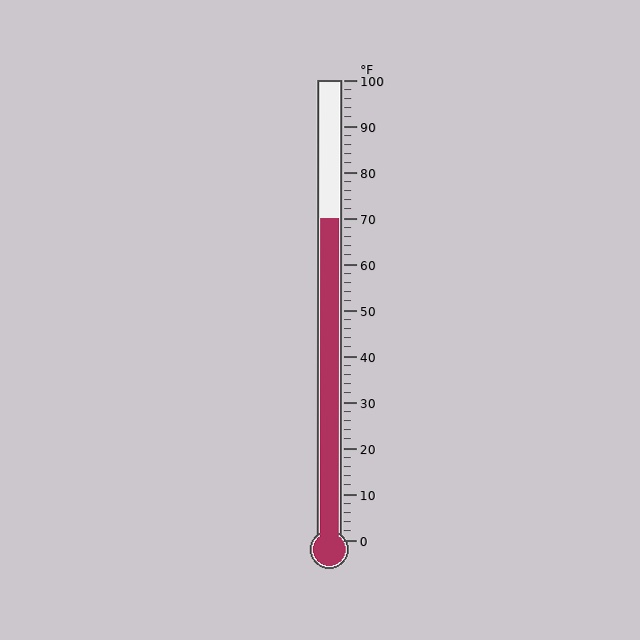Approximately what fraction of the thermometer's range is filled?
The thermometer is filled to approximately 70% of its range.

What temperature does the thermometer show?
The thermometer shows approximately 70°F.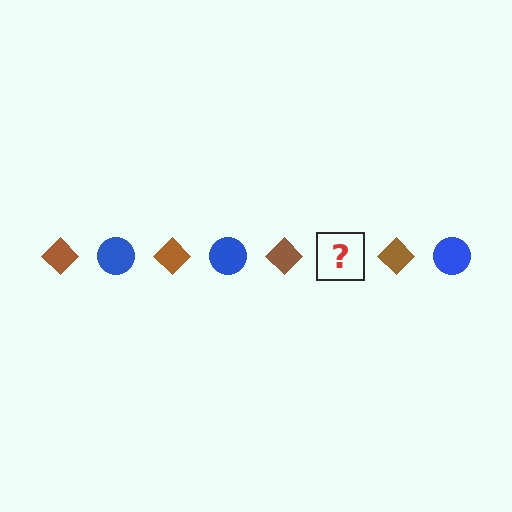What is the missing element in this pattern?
The missing element is a blue circle.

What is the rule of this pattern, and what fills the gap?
The rule is that the pattern alternates between brown diamond and blue circle. The gap should be filled with a blue circle.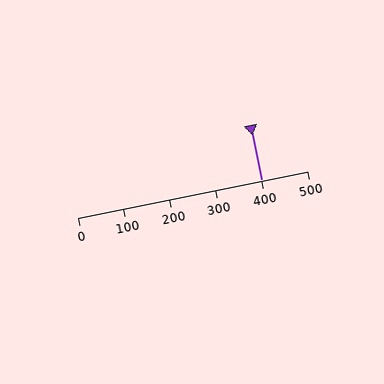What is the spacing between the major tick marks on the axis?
The major ticks are spaced 100 apart.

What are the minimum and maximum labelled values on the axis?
The axis runs from 0 to 500.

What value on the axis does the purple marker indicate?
The marker indicates approximately 400.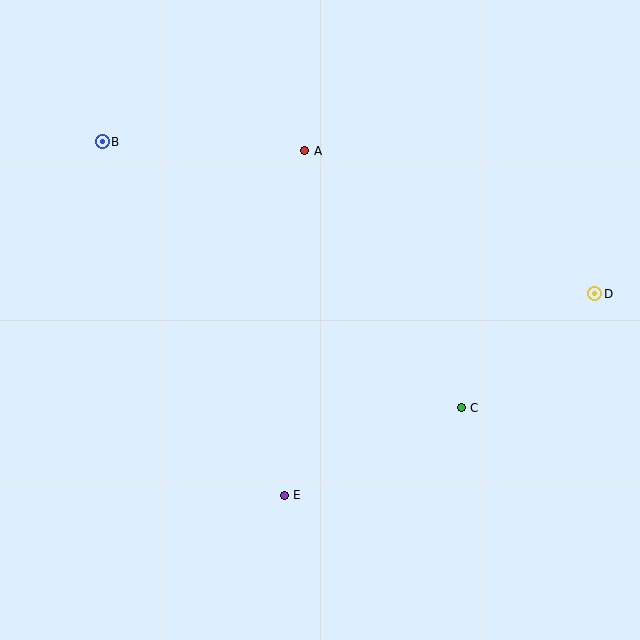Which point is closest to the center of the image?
Point C at (461, 408) is closest to the center.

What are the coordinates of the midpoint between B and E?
The midpoint between B and E is at (193, 319).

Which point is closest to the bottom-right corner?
Point C is closest to the bottom-right corner.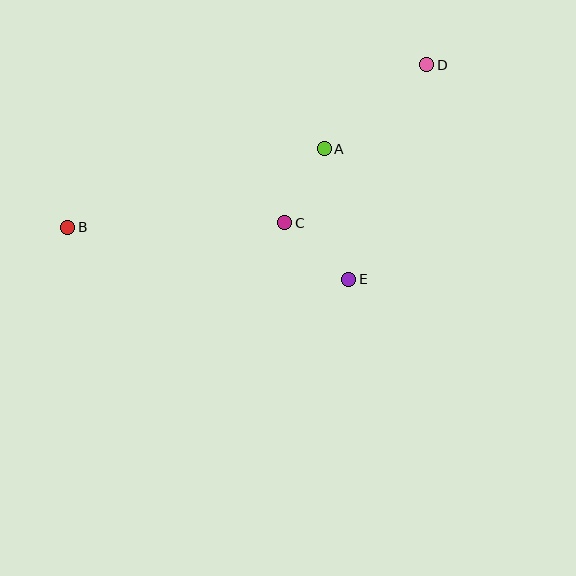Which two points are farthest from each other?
Points B and D are farthest from each other.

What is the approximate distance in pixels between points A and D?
The distance between A and D is approximately 133 pixels.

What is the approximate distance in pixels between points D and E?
The distance between D and E is approximately 228 pixels.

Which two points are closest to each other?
Points A and C are closest to each other.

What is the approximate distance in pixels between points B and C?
The distance between B and C is approximately 217 pixels.